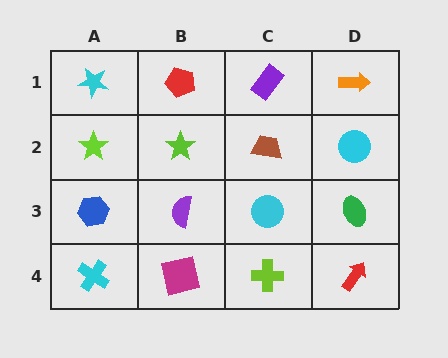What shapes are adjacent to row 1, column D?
A cyan circle (row 2, column D), a purple rectangle (row 1, column C).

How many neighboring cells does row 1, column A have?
2.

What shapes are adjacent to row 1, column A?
A lime star (row 2, column A), a red pentagon (row 1, column B).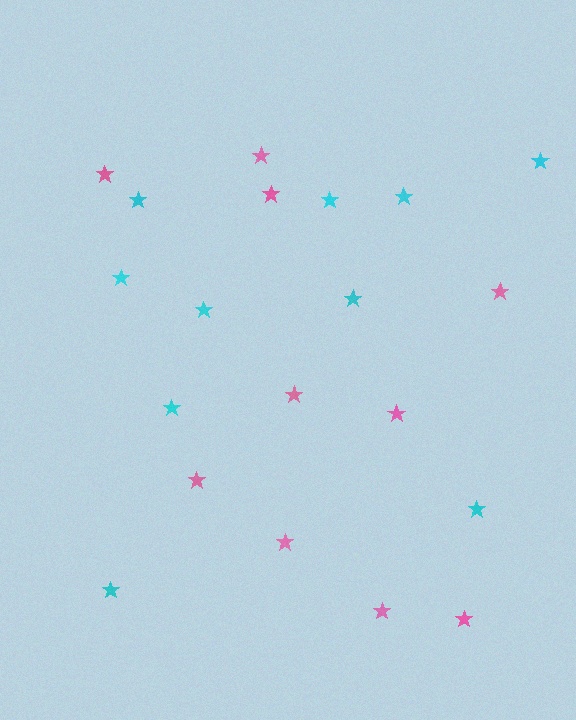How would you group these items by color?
There are 2 groups: one group of pink stars (10) and one group of cyan stars (10).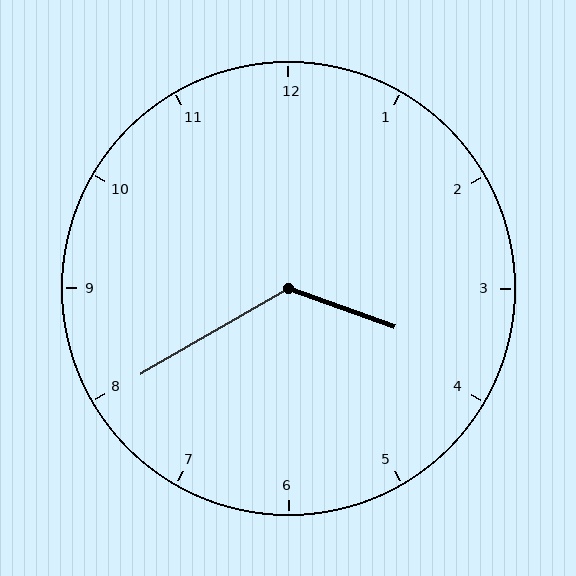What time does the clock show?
3:40.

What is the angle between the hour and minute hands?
Approximately 130 degrees.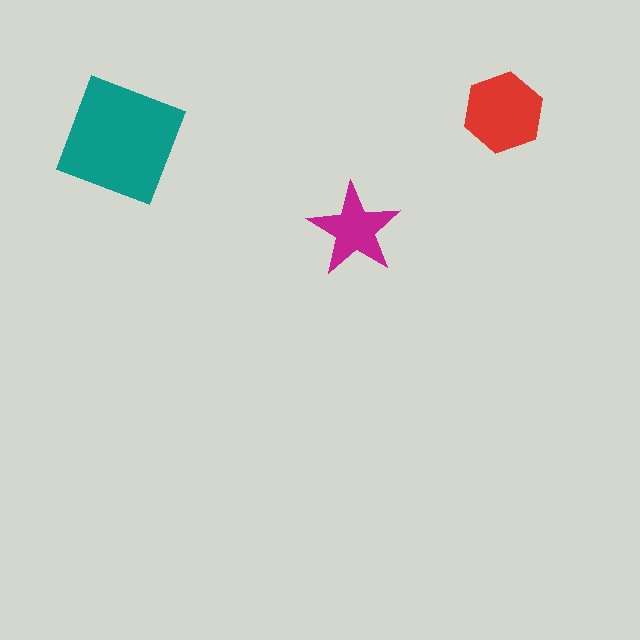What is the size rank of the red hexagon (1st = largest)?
2nd.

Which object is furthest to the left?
The teal square is leftmost.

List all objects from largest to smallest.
The teal square, the red hexagon, the magenta star.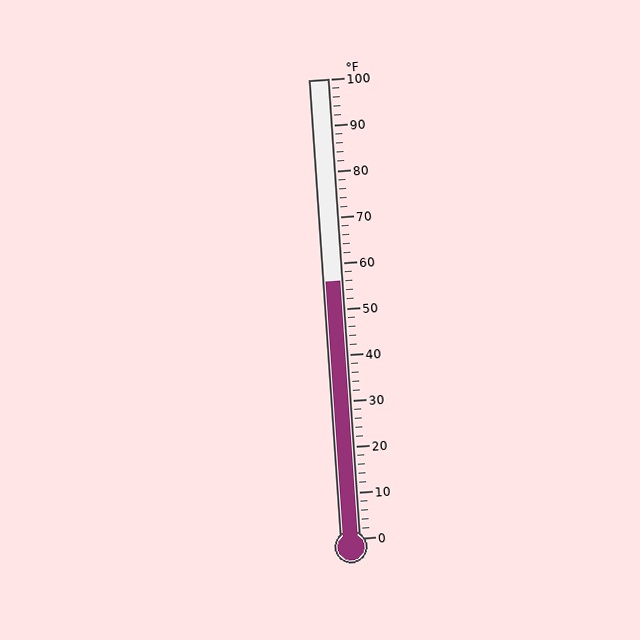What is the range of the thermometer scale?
The thermometer scale ranges from 0°F to 100°F.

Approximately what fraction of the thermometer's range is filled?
The thermometer is filled to approximately 55% of its range.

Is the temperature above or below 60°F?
The temperature is below 60°F.